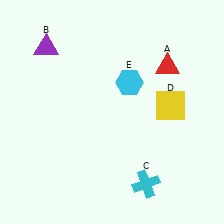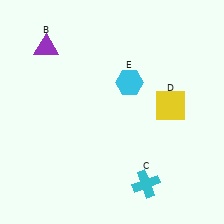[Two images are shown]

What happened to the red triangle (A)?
The red triangle (A) was removed in Image 2. It was in the top-right area of Image 1.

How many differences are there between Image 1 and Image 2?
There is 1 difference between the two images.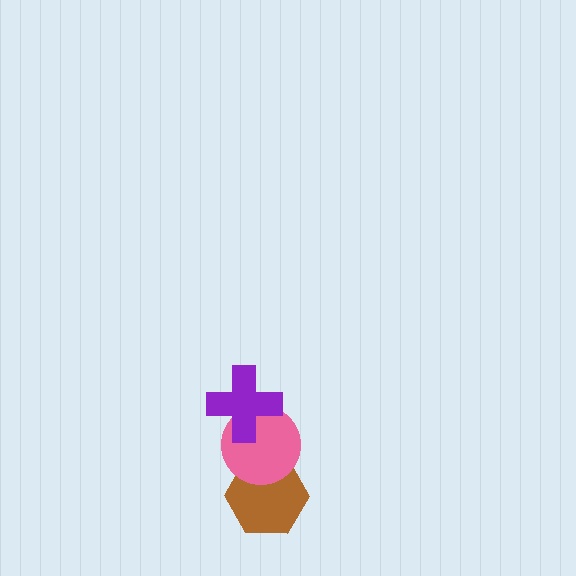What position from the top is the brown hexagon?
The brown hexagon is 3rd from the top.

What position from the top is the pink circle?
The pink circle is 2nd from the top.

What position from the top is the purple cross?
The purple cross is 1st from the top.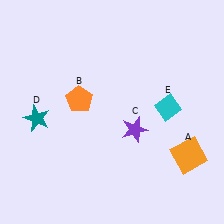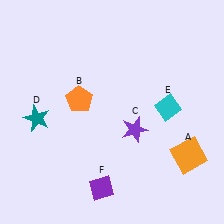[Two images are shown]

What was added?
A purple diamond (F) was added in Image 2.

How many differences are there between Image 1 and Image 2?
There is 1 difference between the two images.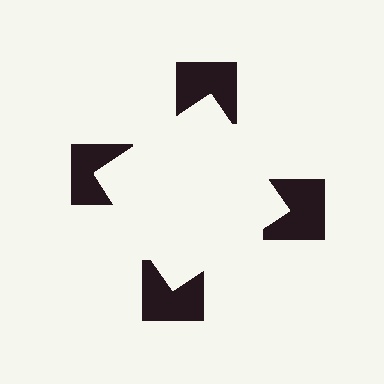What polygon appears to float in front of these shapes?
An illusory square — its edges are inferred from the aligned wedge cuts in the notched squares, not physically drawn.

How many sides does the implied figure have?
4 sides.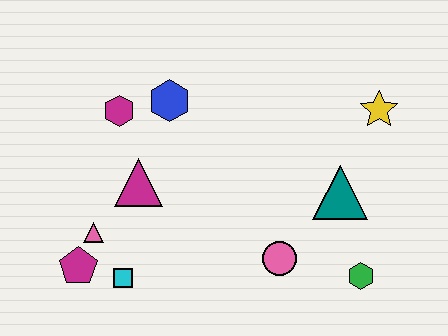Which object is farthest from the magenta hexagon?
The green hexagon is farthest from the magenta hexagon.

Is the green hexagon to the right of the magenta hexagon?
Yes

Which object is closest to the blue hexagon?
The magenta hexagon is closest to the blue hexagon.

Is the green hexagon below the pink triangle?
Yes